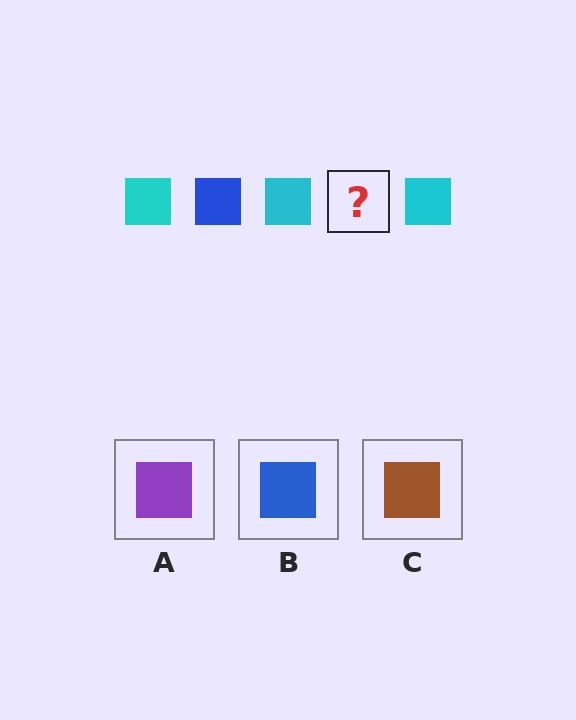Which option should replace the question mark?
Option B.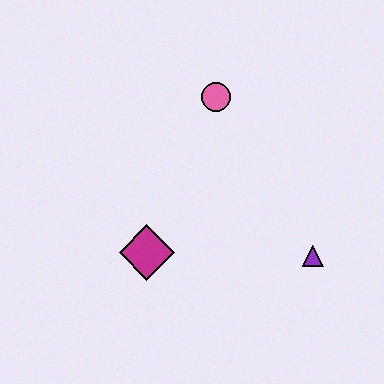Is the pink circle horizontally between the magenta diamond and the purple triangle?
Yes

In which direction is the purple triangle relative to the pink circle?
The purple triangle is below the pink circle.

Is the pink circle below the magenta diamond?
No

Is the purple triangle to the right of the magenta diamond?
Yes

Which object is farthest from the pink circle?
The purple triangle is farthest from the pink circle.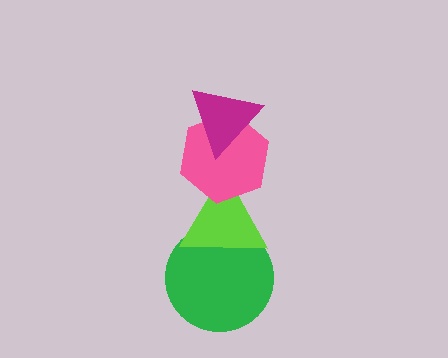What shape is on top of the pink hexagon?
The magenta triangle is on top of the pink hexagon.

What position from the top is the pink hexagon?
The pink hexagon is 2nd from the top.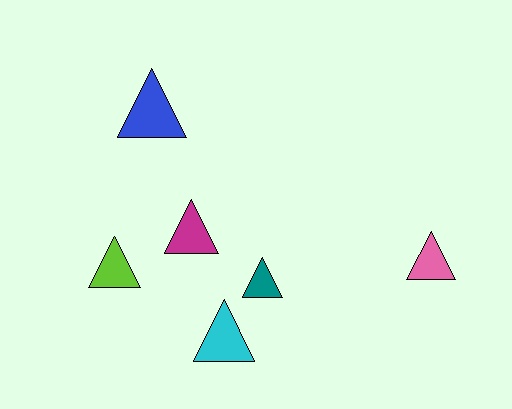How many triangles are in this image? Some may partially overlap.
There are 6 triangles.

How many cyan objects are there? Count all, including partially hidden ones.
There is 1 cyan object.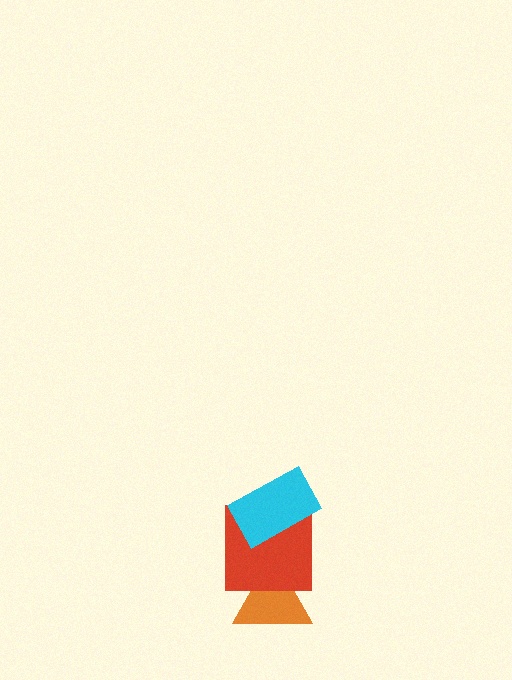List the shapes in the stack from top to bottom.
From top to bottom: the cyan rectangle, the red square, the orange triangle.